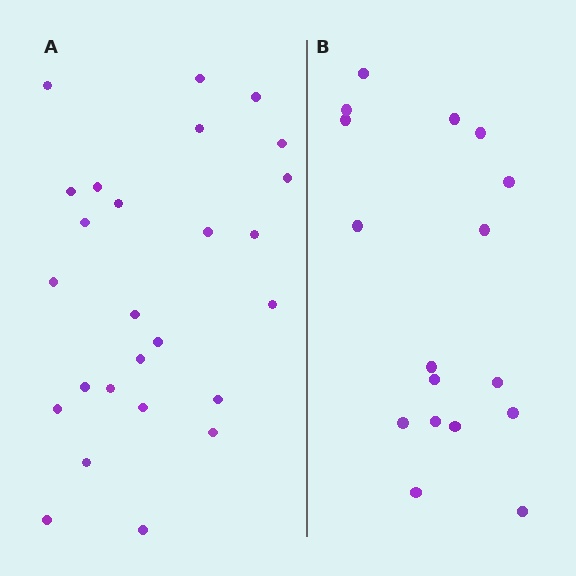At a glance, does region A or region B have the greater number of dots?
Region A (the left region) has more dots.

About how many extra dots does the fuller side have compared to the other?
Region A has roughly 8 or so more dots than region B.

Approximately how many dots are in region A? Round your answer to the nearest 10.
About 30 dots. (The exact count is 26, which rounds to 30.)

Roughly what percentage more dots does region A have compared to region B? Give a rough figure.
About 55% more.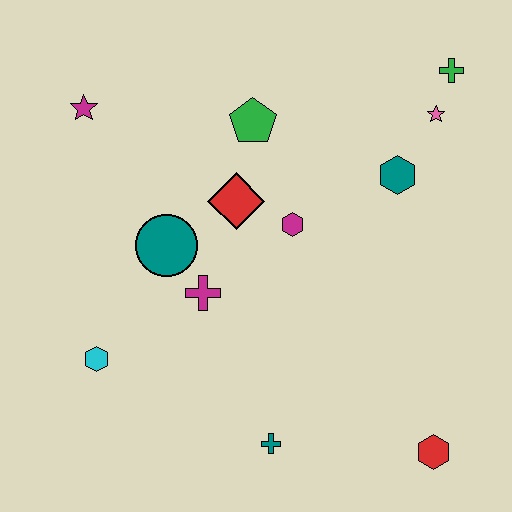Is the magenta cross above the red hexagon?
Yes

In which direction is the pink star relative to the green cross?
The pink star is below the green cross.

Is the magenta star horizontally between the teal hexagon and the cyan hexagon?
No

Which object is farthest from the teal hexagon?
The cyan hexagon is farthest from the teal hexagon.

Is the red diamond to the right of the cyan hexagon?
Yes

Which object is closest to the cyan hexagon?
The magenta cross is closest to the cyan hexagon.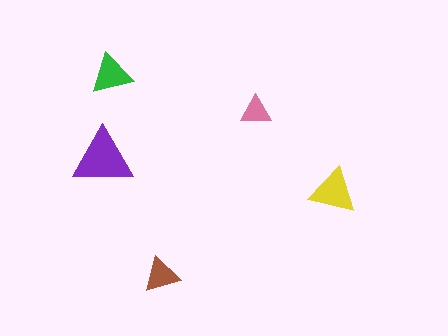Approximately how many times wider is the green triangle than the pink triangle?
About 1.5 times wider.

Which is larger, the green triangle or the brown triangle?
The green one.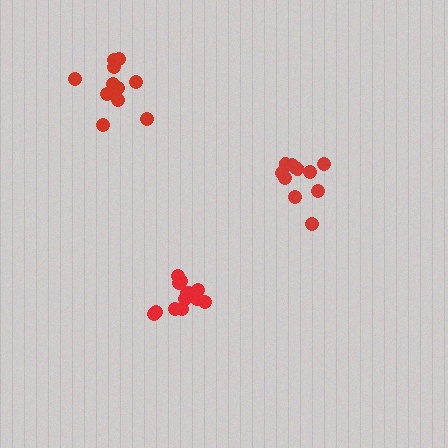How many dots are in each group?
Group 1: 11 dots, Group 2: 13 dots, Group 3: 11 dots (35 total).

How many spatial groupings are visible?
There are 3 spatial groupings.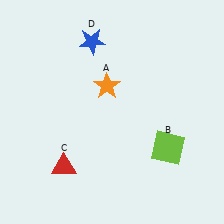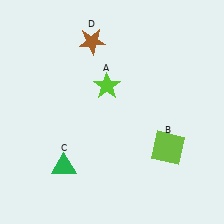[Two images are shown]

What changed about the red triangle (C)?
In Image 1, C is red. In Image 2, it changed to green.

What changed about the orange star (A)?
In Image 1, A is orange. In Image 2, it changed to lime.